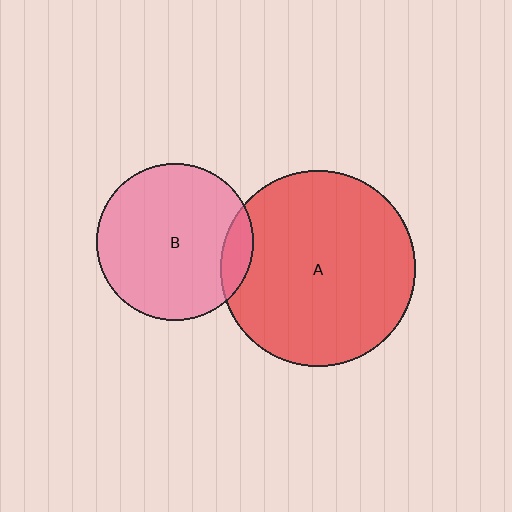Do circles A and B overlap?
Yes.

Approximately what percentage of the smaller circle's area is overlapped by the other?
Approximately 10%.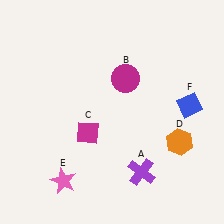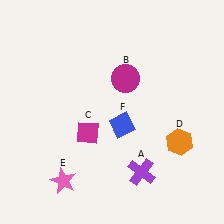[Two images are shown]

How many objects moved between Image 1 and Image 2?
1 object moved between the two images.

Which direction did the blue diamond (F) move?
The blue diamond (F) moved left.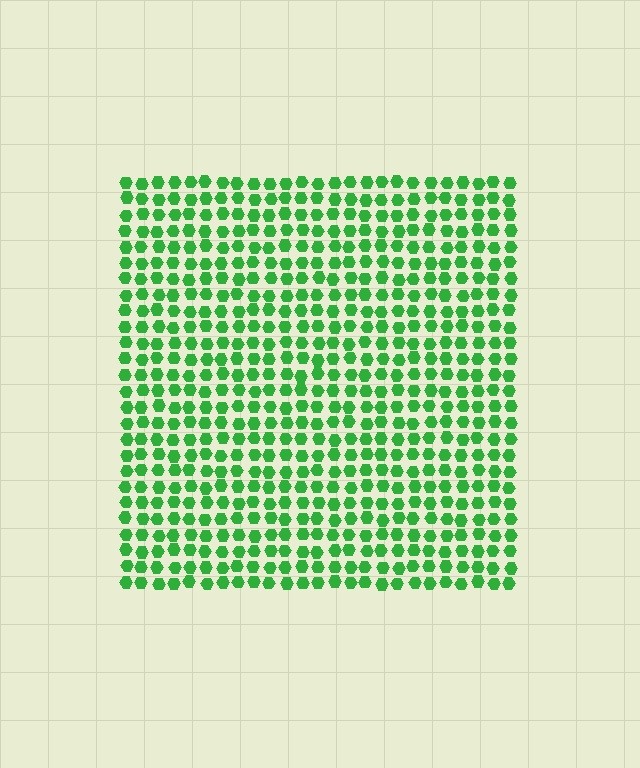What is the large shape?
The large shape is a square.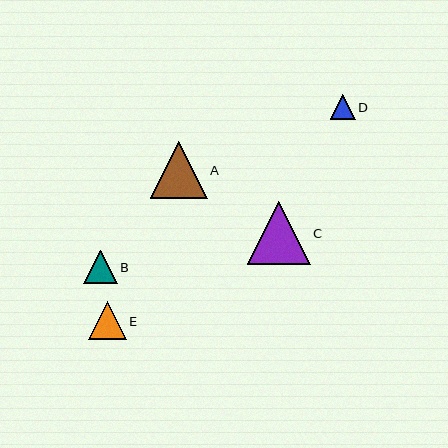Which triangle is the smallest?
Triangle D is the smallest with a size of approximately 25 pixels.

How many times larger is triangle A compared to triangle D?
Triangle A is approximately 2.3 times the size of triangle D.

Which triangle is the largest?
Triangle C is the largest with a size of approximately 63 pixels.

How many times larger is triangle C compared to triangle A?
Triangle C is approximately 1.1 times the size of triangle A.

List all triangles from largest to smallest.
From largest to smallest: C, A, E, B, D.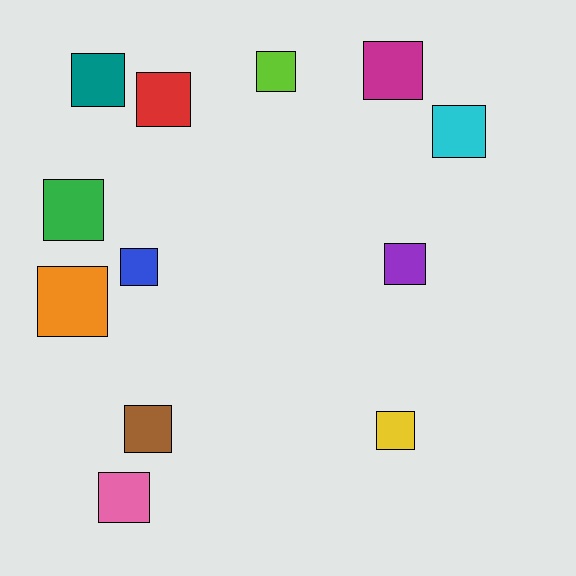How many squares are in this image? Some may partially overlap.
There are 12 squares.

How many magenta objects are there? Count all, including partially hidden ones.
There is 1 magenta object.